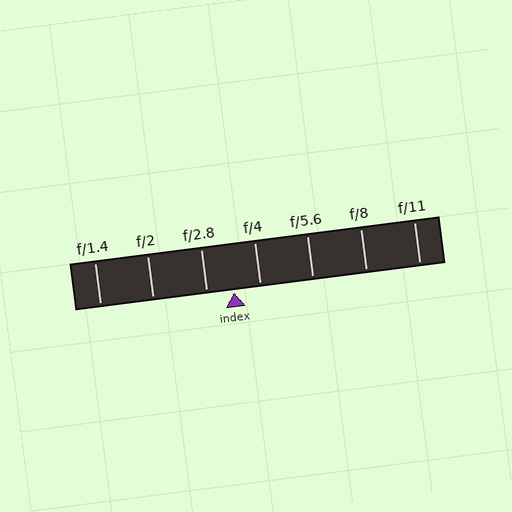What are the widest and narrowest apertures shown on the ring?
The widest aperture shown is f/1.4 and the narrowest is f/11.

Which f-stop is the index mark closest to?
The index mark is closest to f/4.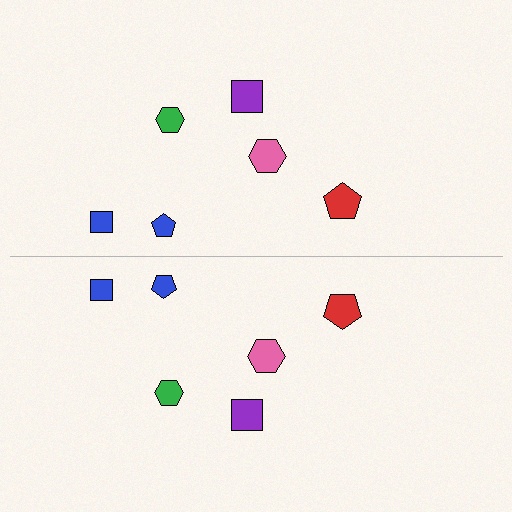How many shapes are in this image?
There are 12 shapes in this image.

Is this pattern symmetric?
Yes, this pattern has bilateral (reflection) symmetry.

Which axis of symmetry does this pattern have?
The pattern has a horizontal axis of symmetry running through the center of the image.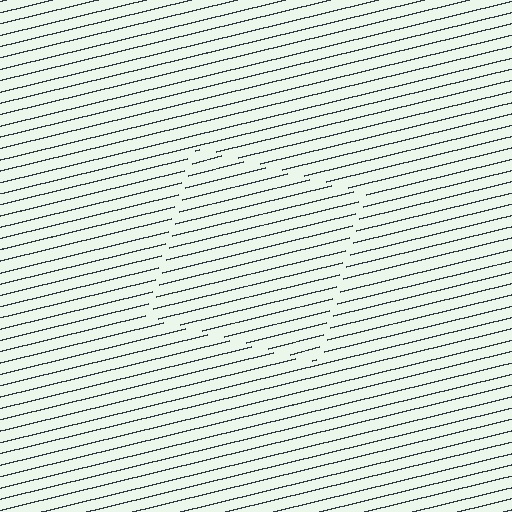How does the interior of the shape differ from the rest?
The interior of the shape contains the same grating, shifted by half a period — the contour is defined by the phase discontinuity where line-ends from the inner and outer gratings abut.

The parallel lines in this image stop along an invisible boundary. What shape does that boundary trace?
An illusory square. The interior of the shape contains the same grating, shifted by half a period — the contour is defined by the phase discontinuity where line-ends from the inner and outer gratings abut.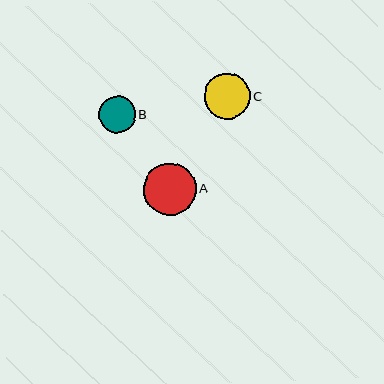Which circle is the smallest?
Circle B is the smallest with a size of approximately 37 pixels.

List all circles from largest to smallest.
From largest to smallest: A, C, B.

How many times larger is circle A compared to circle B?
Circle A is approximately 1.4 times the size of circle B.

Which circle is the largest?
Circle A is the largest with a size of approximately 52 pixels.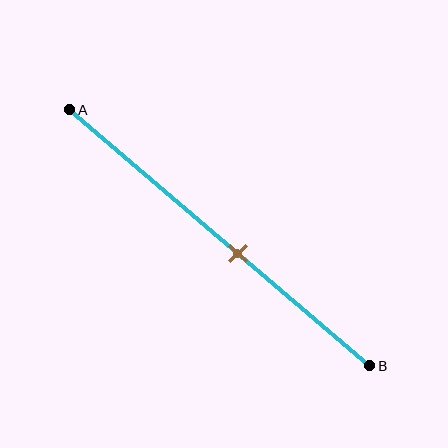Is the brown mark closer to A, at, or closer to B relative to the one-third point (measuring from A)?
The brown mark is closer to point B than the one-third point of segment AB.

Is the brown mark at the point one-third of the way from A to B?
No, the mark is at about 55% from A, not at the 33% one-third point.